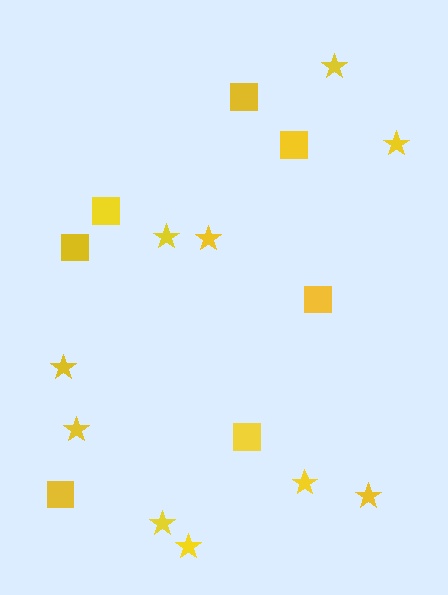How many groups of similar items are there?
There are 2 groups: one group of squares (7) and one group of stars (10).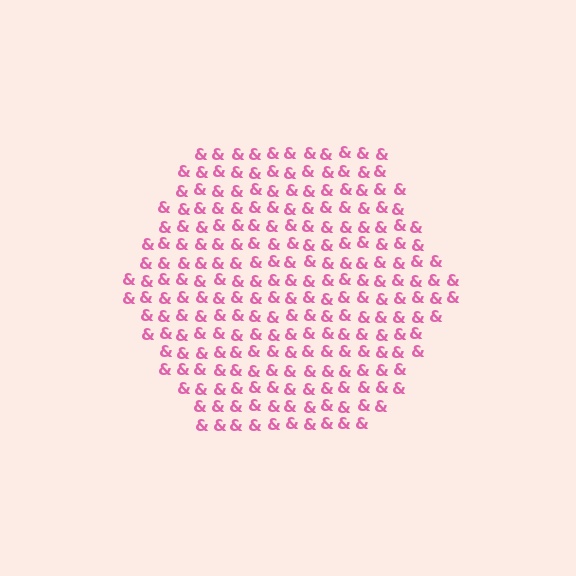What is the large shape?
The large shape is a hexagon.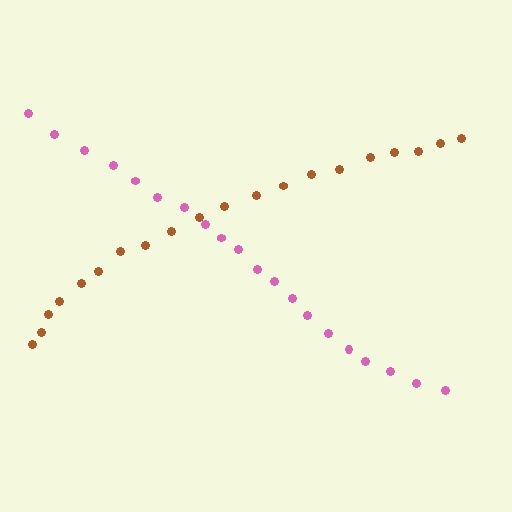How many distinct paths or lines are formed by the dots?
There are 2 distinct paths.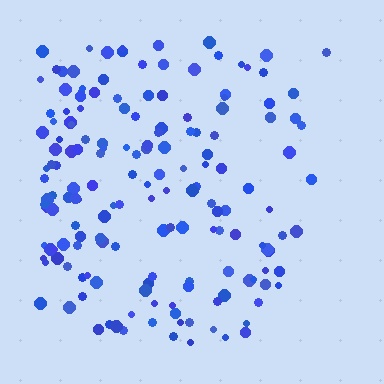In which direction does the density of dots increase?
From right to left, with the left side densest.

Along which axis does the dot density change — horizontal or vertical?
Horizontal.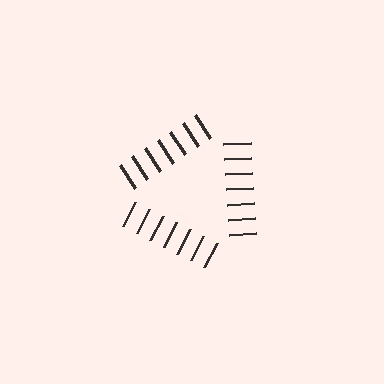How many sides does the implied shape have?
3 sides — the line-ends trace a triangle.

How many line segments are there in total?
21 — 7 along each of the 3 edges.